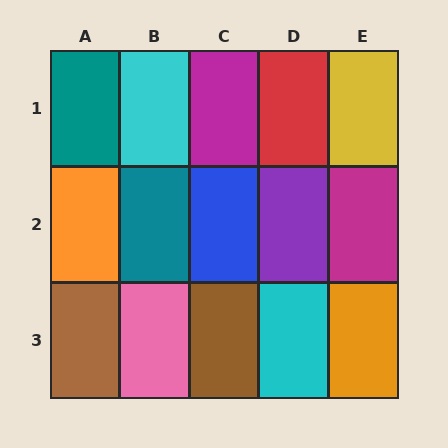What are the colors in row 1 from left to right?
Teal, cyan, magenta, red, yellow.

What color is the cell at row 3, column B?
Pink.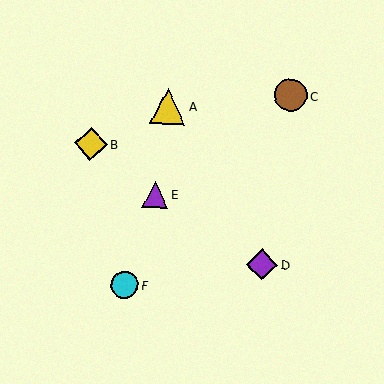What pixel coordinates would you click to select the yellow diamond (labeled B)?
Click at (91, 144) to select the yellow diamond B.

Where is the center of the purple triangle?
The center of the purple triangle is at (155, 194).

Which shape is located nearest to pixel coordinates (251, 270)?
The purple diamond (labeled D) at (262, 265) is nearest to that location.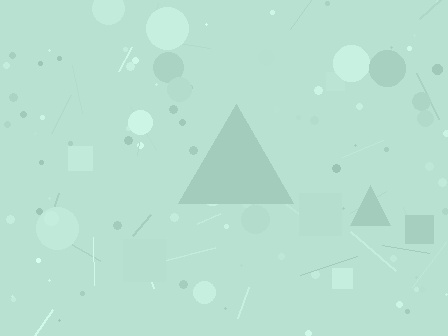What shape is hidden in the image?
A triangle is hidden in the image.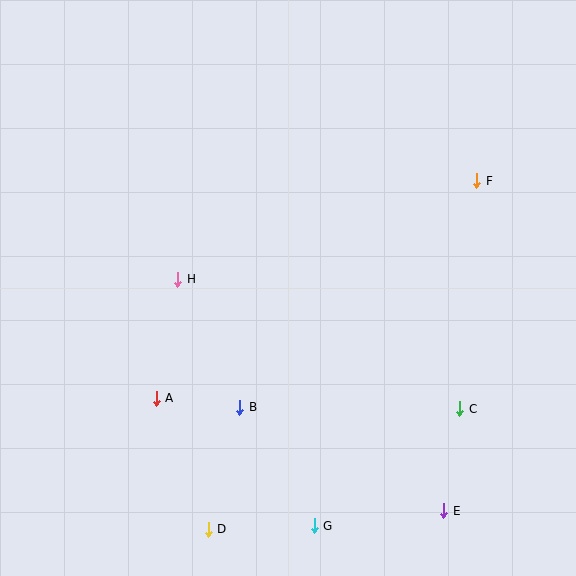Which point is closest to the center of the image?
Point H at (178, 279) is closest to the center.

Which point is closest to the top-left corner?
Point H is closest to the top-left corner.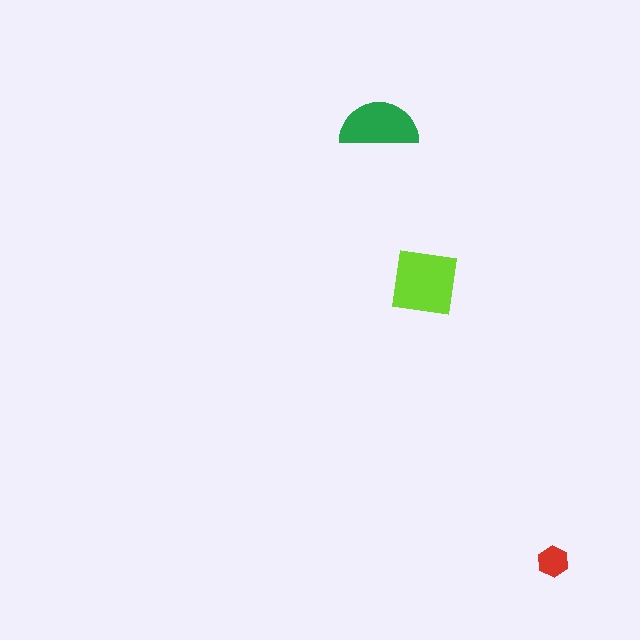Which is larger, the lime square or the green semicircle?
The lime square.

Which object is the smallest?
The red hexagon.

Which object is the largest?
The lime square.